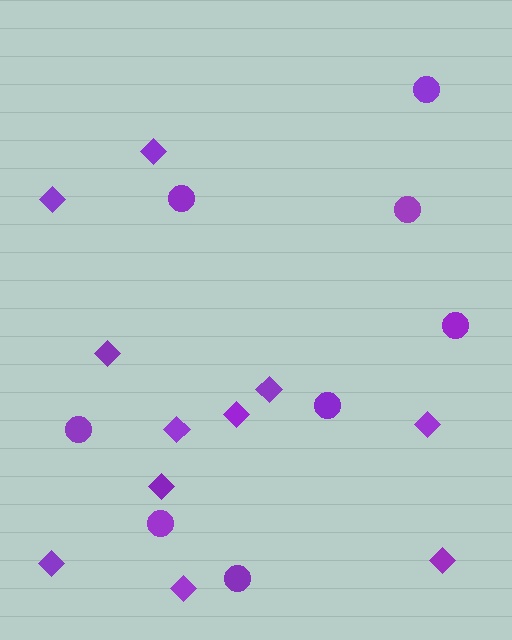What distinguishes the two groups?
There are 2 groups: one group of diamonds (11) and one group of circles (8).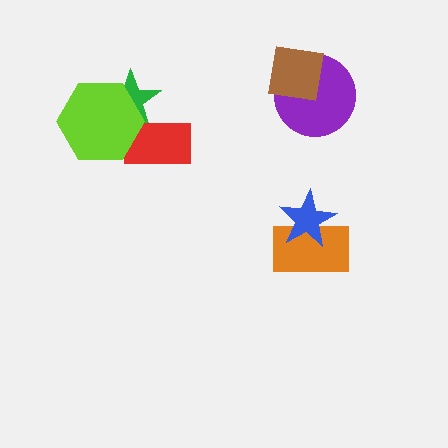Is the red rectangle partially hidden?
Yes, it is partially covered by another shape.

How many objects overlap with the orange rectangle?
1 object overlaps with the orange rectangle.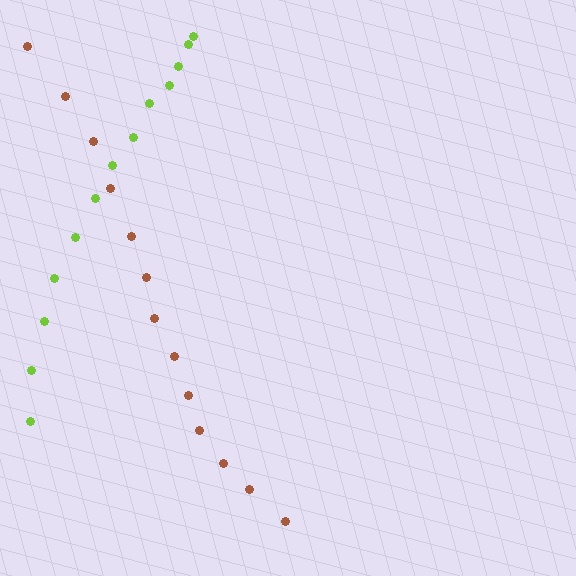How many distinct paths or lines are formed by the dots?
There are 2 distinct paths.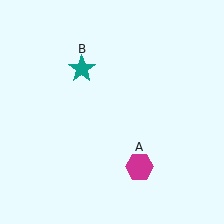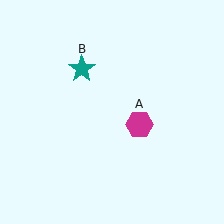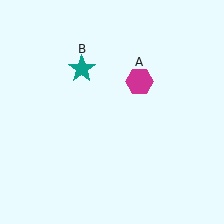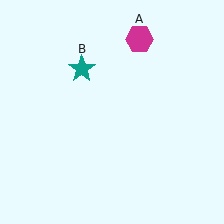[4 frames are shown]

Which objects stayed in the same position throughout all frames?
Teal star (object B) remained stationary.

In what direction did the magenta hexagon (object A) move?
The magenta hexagon (object A) moved up.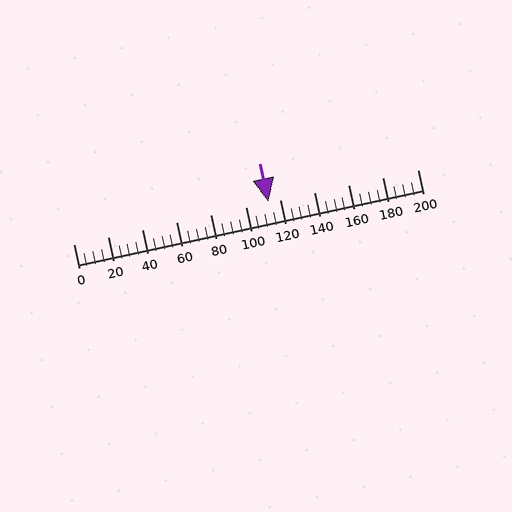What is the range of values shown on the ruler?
The ruler shows values from 0 to 200.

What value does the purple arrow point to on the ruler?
The purple arrow points to approximately 114.